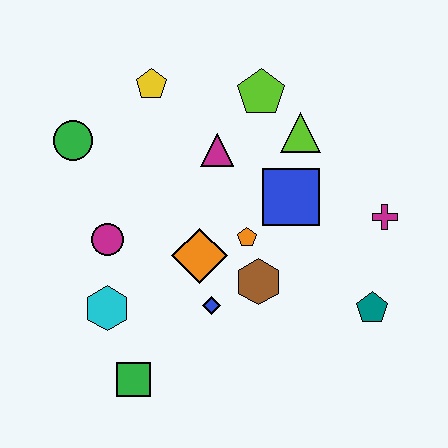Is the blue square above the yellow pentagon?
No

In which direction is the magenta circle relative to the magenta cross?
The magenta circle is to the left of the magenta cross.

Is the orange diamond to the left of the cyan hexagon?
No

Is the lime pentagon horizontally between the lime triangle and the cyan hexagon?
Yes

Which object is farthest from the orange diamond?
The magenta cross is farthest from the orange diamond.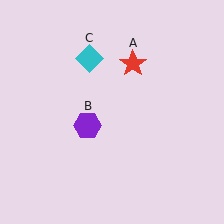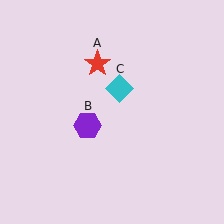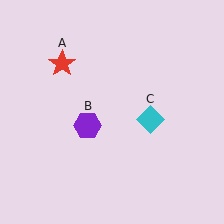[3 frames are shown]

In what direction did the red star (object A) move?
The red star (object A) moved left.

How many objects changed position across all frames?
2 objects changed position: red star (object A), cyan diamond (object C).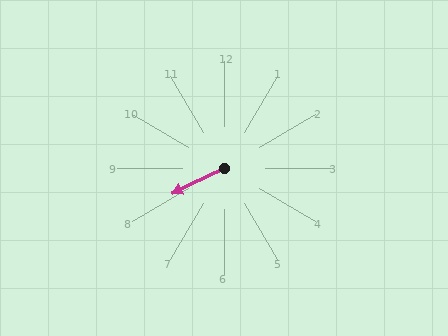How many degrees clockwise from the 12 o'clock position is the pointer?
Approximately 244 degrees.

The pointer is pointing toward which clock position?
Roughly 8 o'clock.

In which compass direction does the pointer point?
Southwest.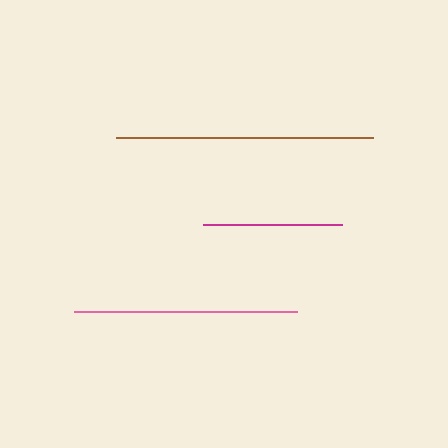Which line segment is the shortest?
The magenta line is the shortest at approximately 139 pixels.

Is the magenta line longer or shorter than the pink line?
The pink line is longer than the magenta line.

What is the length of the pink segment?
The pink segment is approximately 223 pixels long.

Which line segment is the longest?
The brown line is the longest at approximately 258 pixels.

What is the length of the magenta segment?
The magenta segment is approximately 139 pixels long.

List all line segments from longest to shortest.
From longest to shortest: brown, pink, magenta.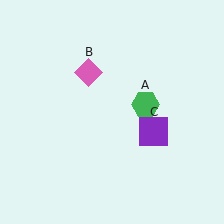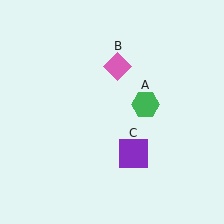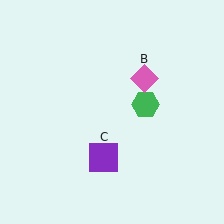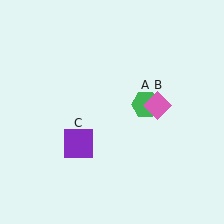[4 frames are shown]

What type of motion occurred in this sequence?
The pink diamond (object B), purple square (object C) rotated clockwise around the center of the scene.